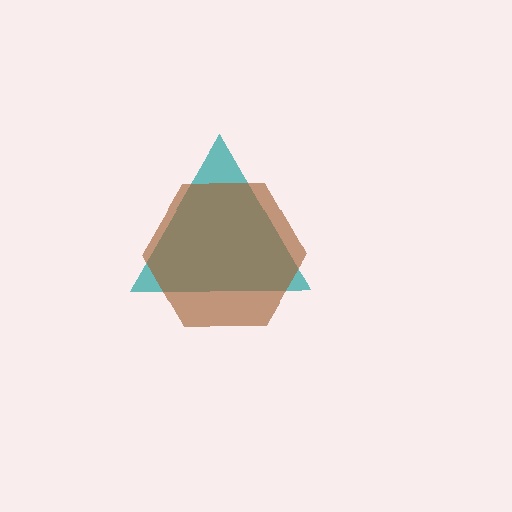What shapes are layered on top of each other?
The layered shapes are: a teal triangle, a brown hexagon.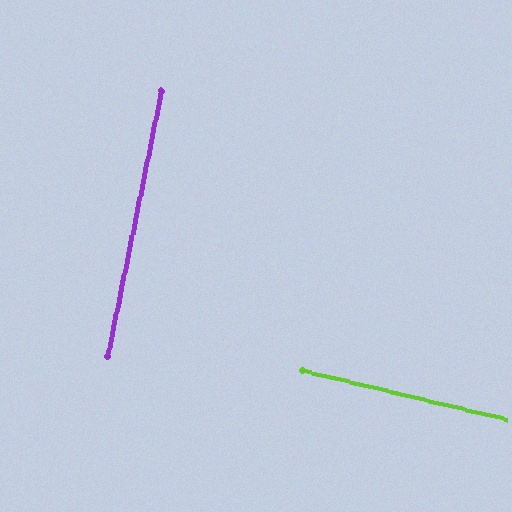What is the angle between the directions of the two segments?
Approximately 88 degrees.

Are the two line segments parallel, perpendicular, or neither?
Perpendicular — they meet at approximately 88°.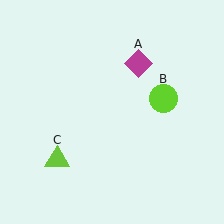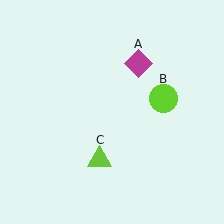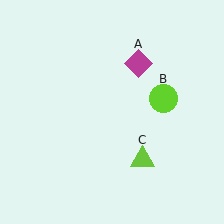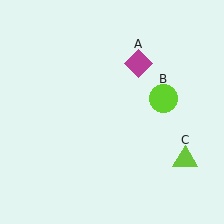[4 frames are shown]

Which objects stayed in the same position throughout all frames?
Magenta diamond (object A) and lime circle (object B) remained stationary.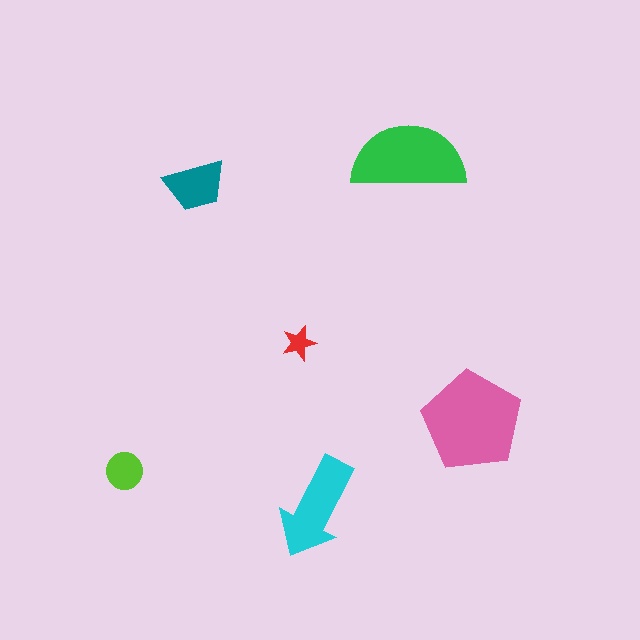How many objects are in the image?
There are 6 objects in the image.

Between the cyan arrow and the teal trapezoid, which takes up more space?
The cyan arrow.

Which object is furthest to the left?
The lime circle is leftmost.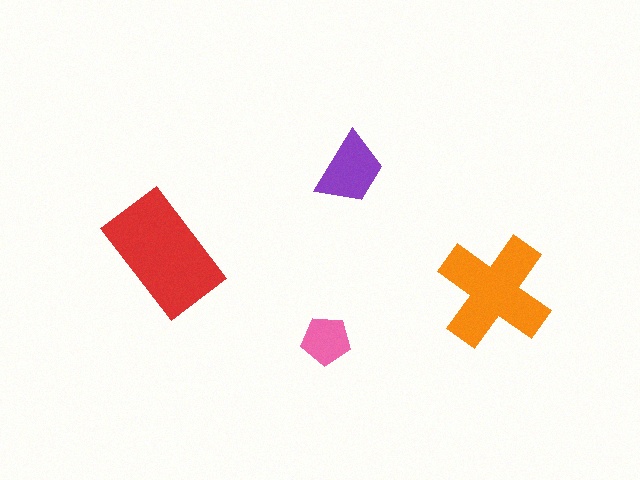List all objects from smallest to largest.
The pink pentagon, the purple trapezoid, the orange cross, the red rectangle.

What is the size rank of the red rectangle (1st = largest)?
1st.